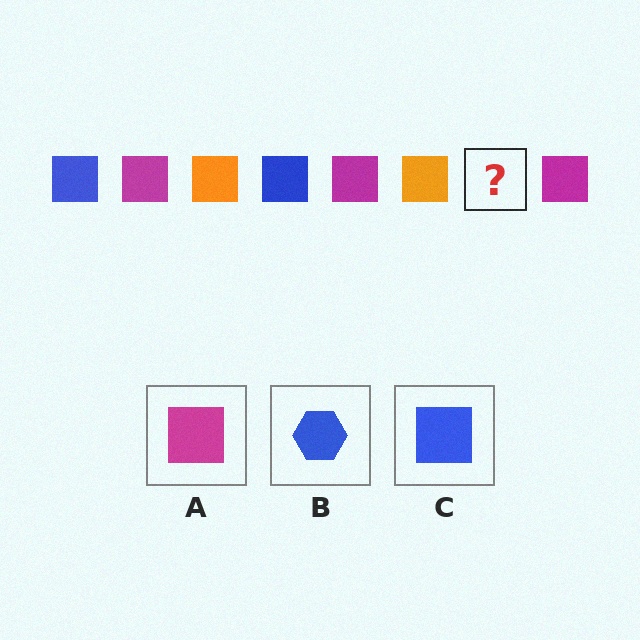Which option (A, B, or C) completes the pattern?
C.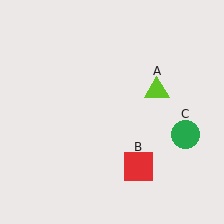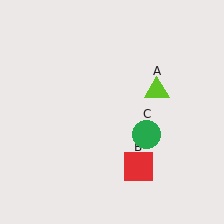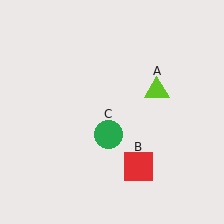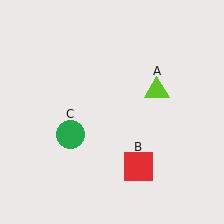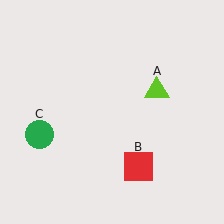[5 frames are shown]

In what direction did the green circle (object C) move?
The green circle (object C) moved left.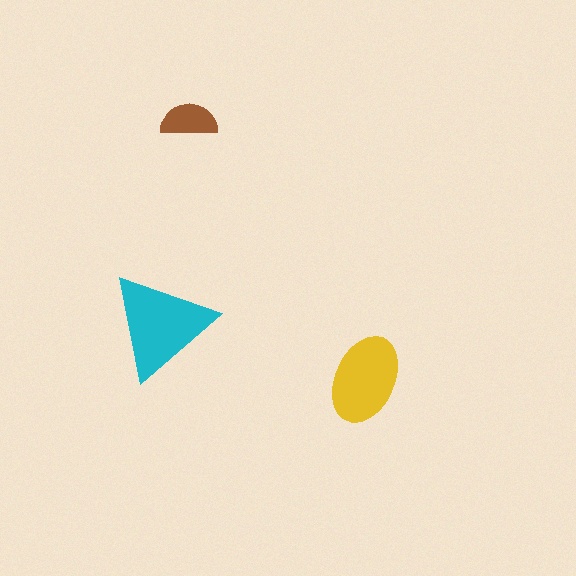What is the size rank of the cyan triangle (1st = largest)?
1st.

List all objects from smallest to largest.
The brown semicircle, the yellow ellipse, the cyan triangle.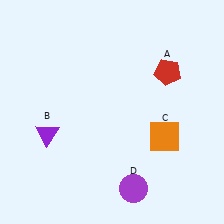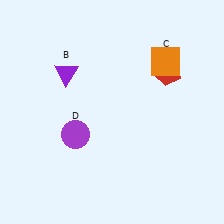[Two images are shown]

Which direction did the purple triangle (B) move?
The purple triangle (B) moved up.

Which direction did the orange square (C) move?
The orange square (C) moved up.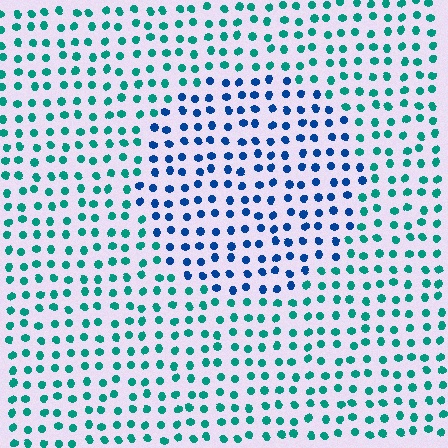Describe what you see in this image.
The image is filled with small teal elements in a uniform arrangement. A circle-shaped region is visible where the elements are tinted to a slightly different hue, forming a subtle color boundary.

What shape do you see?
I see a circle.